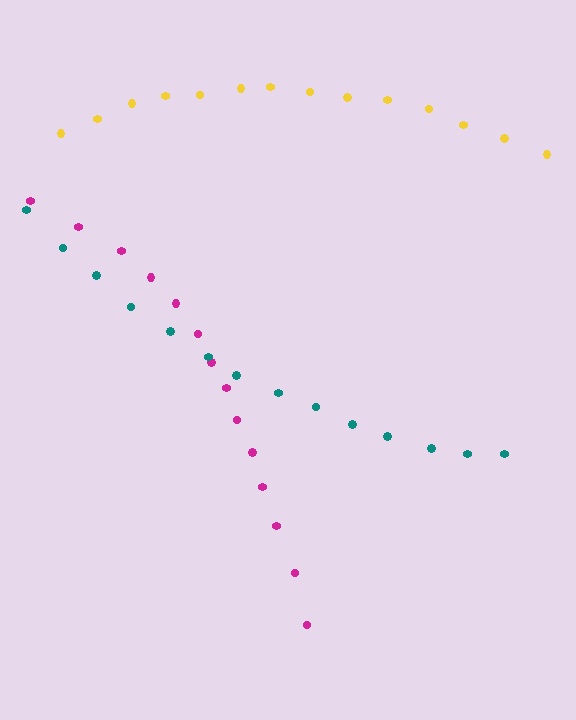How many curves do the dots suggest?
There are 3 distinct paths.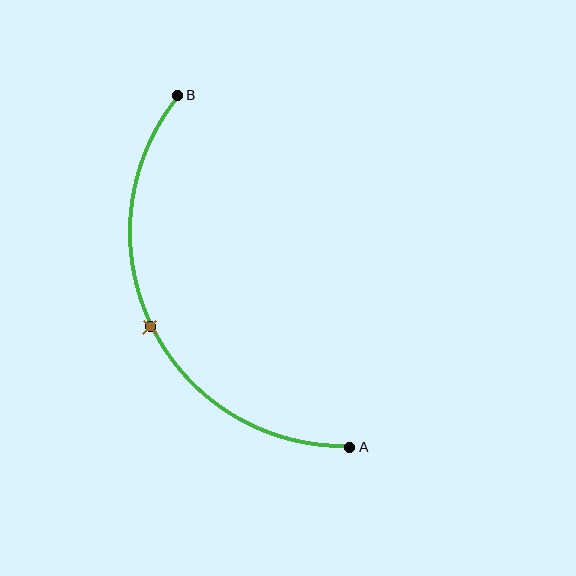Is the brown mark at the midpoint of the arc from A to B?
Yes. The brown mark lies on the arc at equal arc-length from both A and B — it is the arc midpoint.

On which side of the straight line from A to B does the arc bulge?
The arc bulges to the left of the straight line connecting A and B.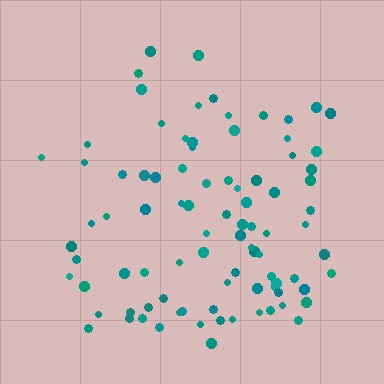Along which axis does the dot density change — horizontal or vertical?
Vertical.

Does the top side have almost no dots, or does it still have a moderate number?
Still a moderate number, just noticeably fewer than the bottom.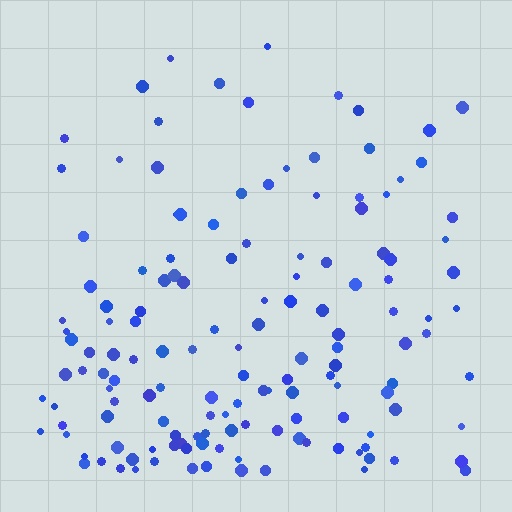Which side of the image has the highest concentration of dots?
The bottom.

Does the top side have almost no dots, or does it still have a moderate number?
Still a moderate number, just noticeably fewer than the bottom.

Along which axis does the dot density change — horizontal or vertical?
Vertical.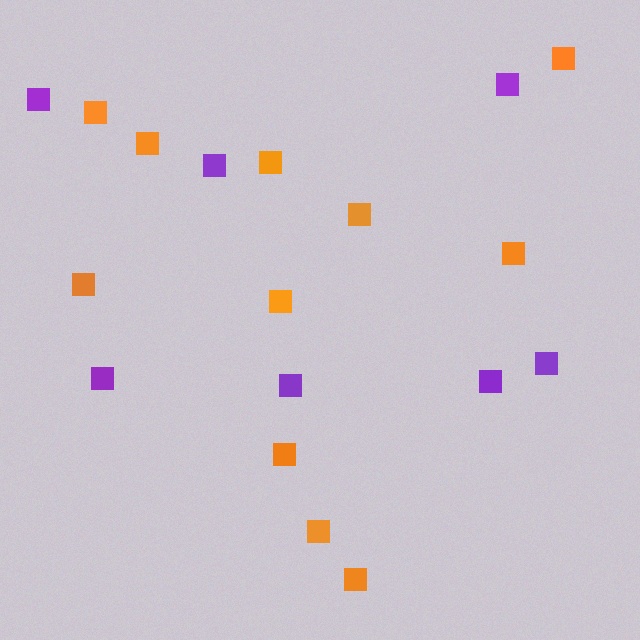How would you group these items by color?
There are 2 groups: one group of orange squares (11) and one group of purple squares (7).